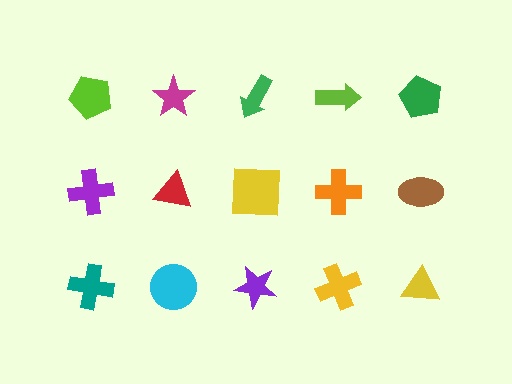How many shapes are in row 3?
5 shapes.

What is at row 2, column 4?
An orange cross.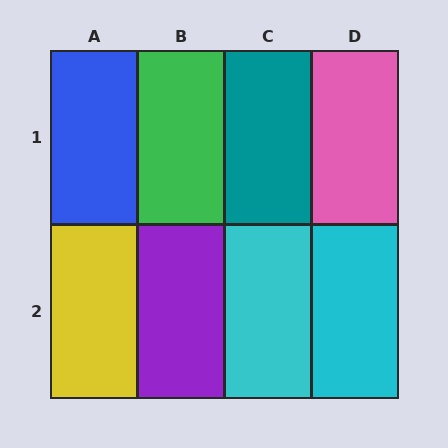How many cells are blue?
1 cell is blue.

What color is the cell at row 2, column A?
Yellow.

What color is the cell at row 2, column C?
Cyan.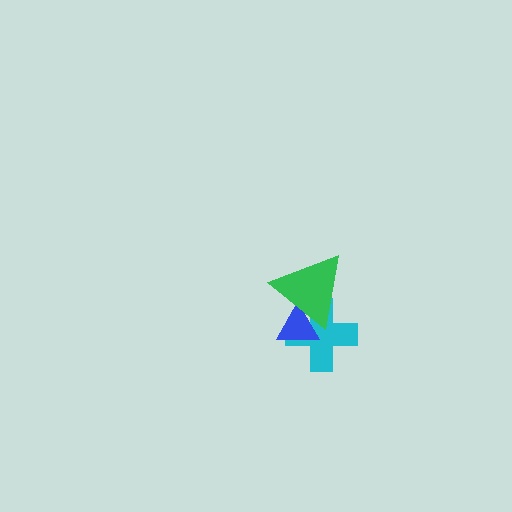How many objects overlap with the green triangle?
2 objects overlap with the green triangle.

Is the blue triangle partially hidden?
Yes, it is partially covered by another shape.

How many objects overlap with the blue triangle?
2 objects overlap with the blue triangle.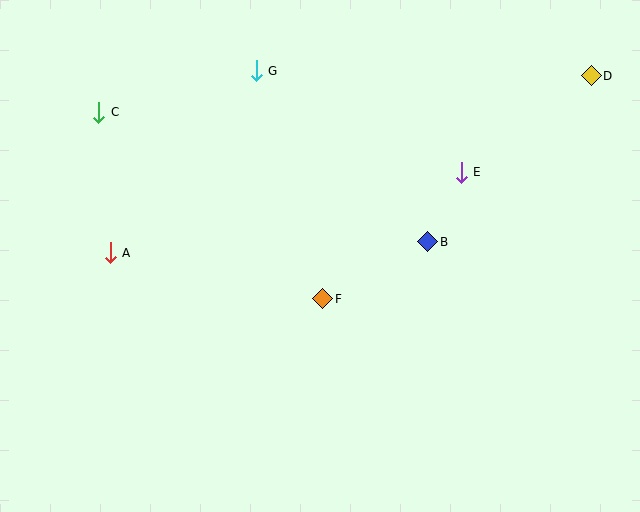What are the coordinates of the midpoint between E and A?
The midpoint between E and A is at (286, 212).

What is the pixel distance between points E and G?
The distance between E and G is 229 pixels.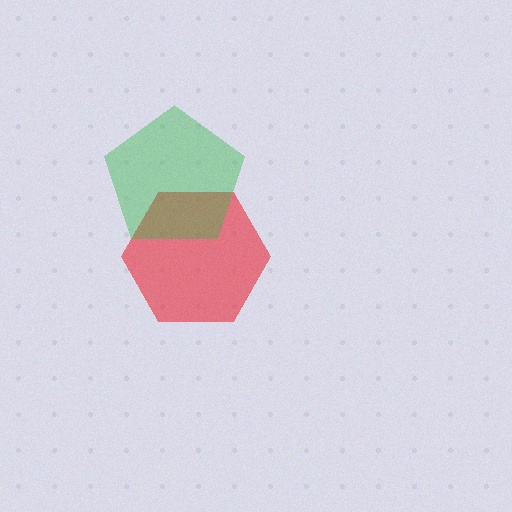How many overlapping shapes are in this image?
There are 2 overlapping shapes in the image.